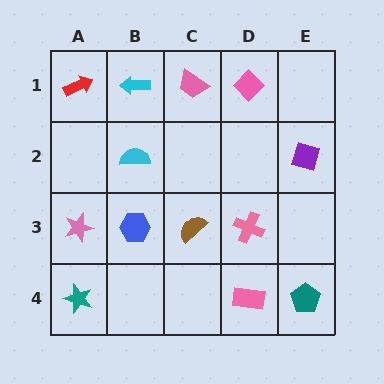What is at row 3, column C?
A brown semicircle.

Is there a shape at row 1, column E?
No, that cell is empty.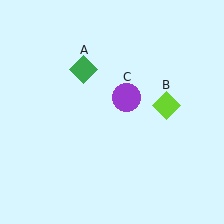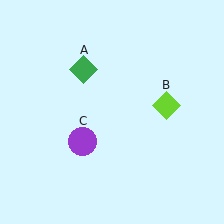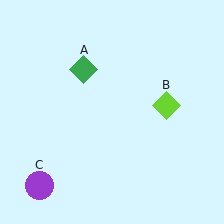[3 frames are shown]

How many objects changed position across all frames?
1 object changed position: purple circle (object C).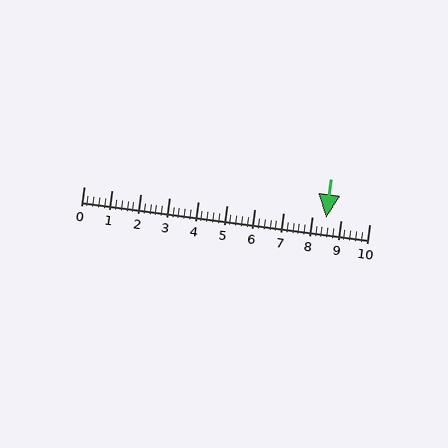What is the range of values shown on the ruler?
The ruler shows values from 0 to 10.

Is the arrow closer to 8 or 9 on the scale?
The arrow is closer to 9.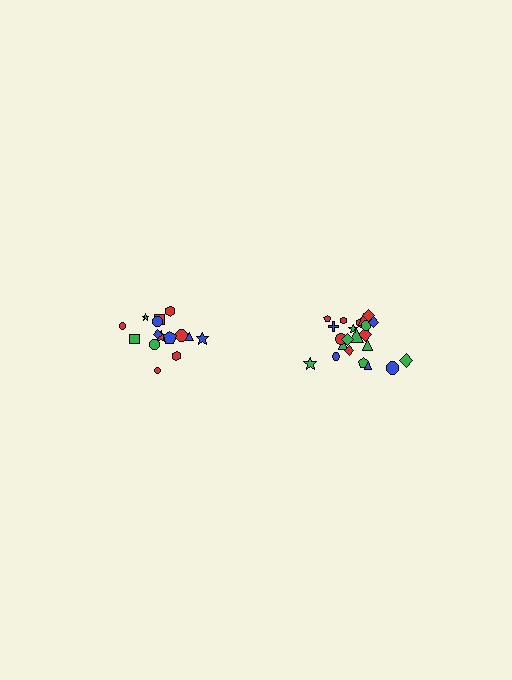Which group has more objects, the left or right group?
The right group.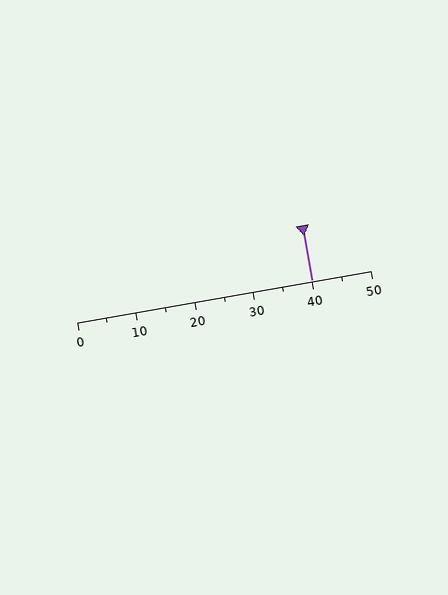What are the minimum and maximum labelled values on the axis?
The axis runs from 0 to 50.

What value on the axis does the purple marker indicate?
The marker indicates approximately 40.